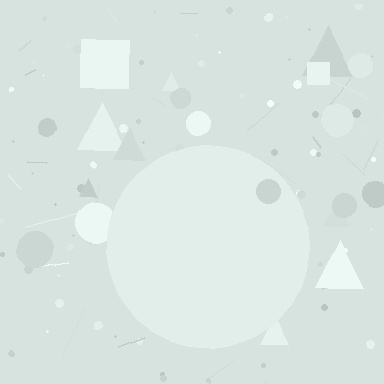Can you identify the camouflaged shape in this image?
The camouflaged shape is a circle.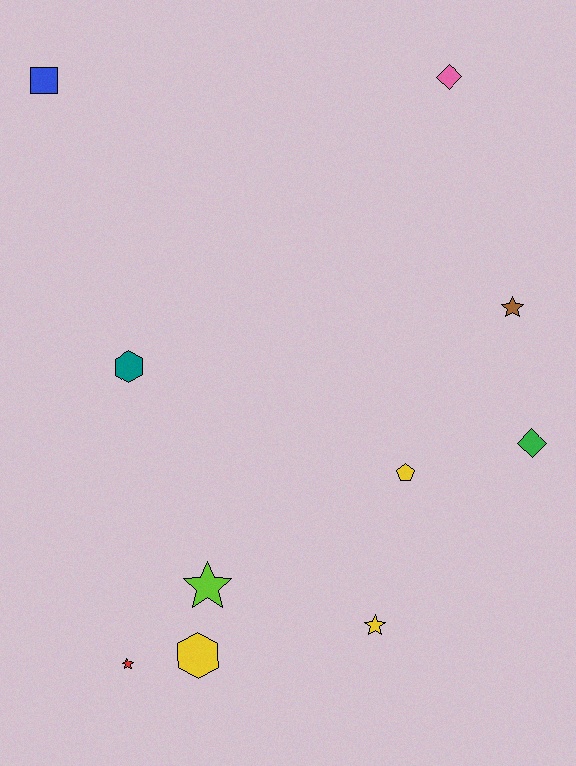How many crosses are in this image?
There are no crosses.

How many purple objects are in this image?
There are no purple objects.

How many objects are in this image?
There are 10 objects.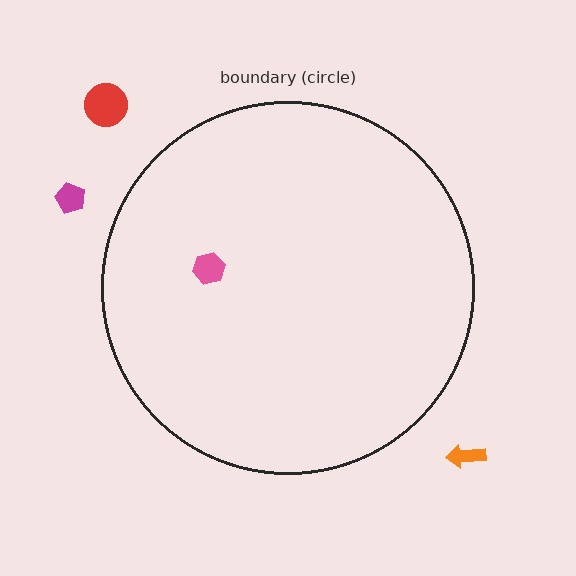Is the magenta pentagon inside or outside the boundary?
Outside.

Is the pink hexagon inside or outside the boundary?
Inside.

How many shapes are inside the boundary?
1 inside, 3 outside.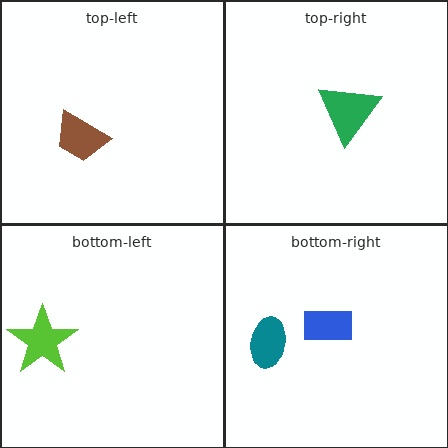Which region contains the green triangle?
The top-right region.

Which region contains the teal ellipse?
The bottom-right region.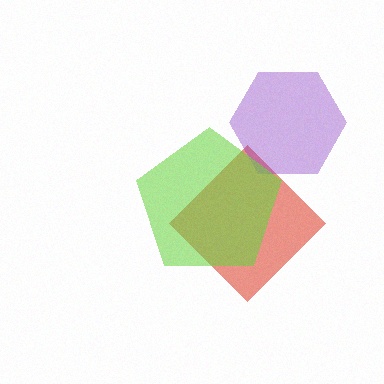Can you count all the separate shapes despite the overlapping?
Yes, there are 3 separate shapes.